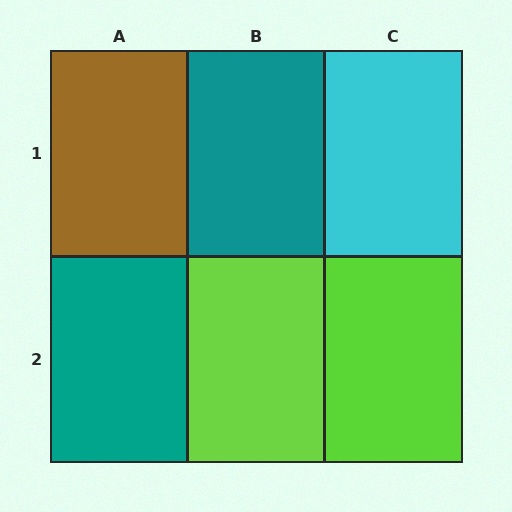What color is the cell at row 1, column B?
Teal.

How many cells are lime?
2 cells are lime.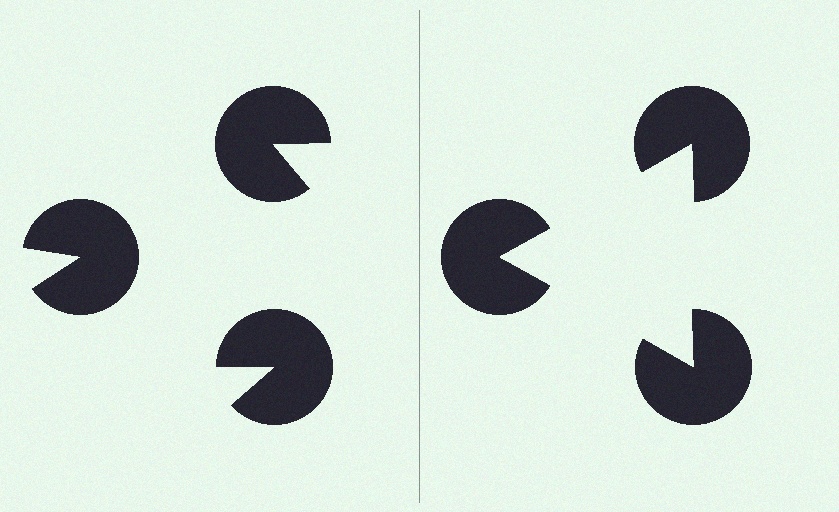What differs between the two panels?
The pac-man discs are positioned identically on both sides; only the wedge orientations differ. On the right they align to a triangle; on the left they are misaligned.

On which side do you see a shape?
An illusory triangle appears on the right side. On the left side the wedge cuts are rotated, so no coherent shape forms.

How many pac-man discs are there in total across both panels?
6 — 3 on each side.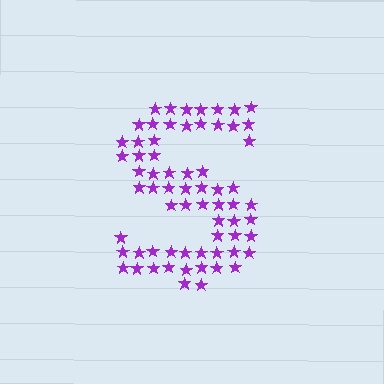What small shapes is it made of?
It is made of small stars.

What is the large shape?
The large shape is the letter S.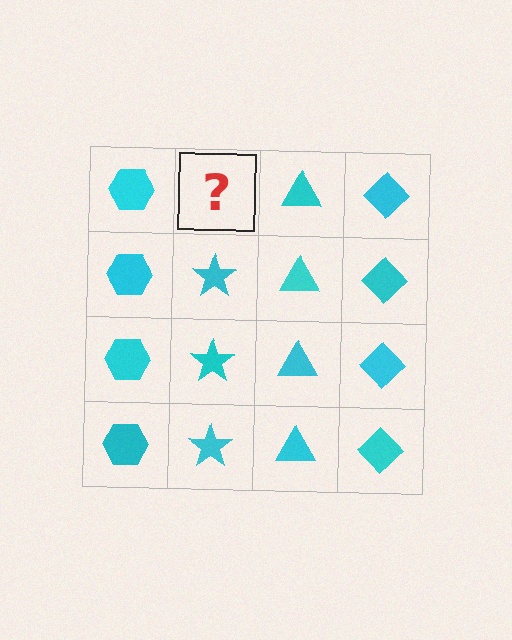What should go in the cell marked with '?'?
The missing cell should contain a cyan star.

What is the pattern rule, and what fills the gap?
The rule is that each column has a consistent shape. The gap should be filled with a cyan star.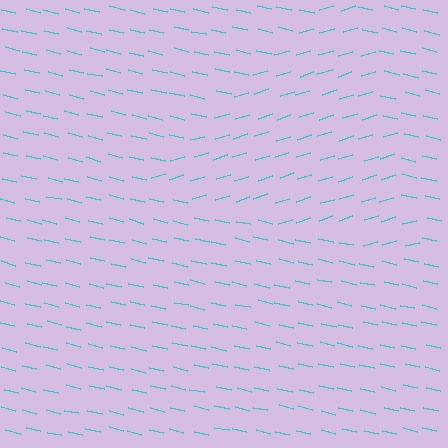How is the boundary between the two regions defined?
The boundary is defined purely by a change in line orientation (approximately 31 degrees difference). All lines are the same color and thickness.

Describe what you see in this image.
The image is filled with small cyan line segments. A triangle region in the image has lines oriented differently from the surrounding lines, creating a visible texture boundary.